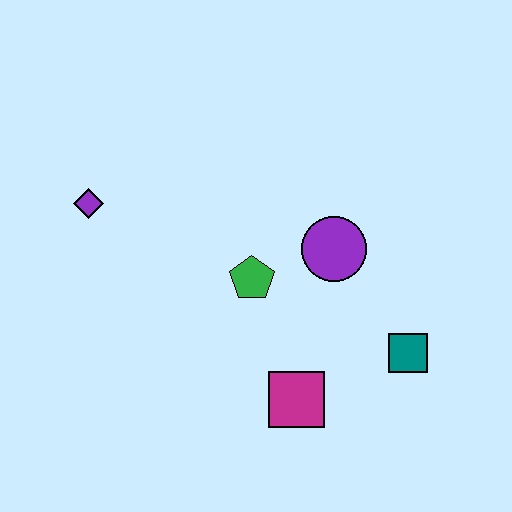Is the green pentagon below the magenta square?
No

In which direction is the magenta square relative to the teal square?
The magenta square is to the left of the teal square.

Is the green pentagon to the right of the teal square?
No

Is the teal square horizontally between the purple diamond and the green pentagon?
No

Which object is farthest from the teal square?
The purple diamond is farthest from the teal square.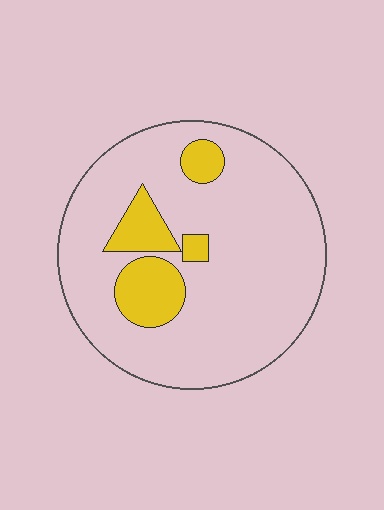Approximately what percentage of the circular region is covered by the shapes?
Approximately 15%.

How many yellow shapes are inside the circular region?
4.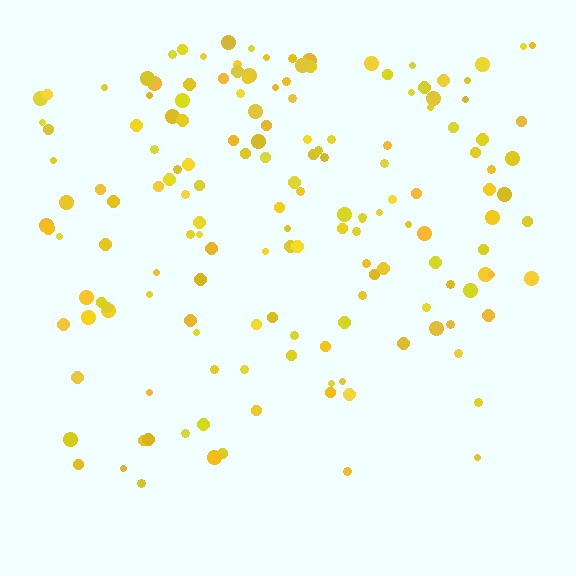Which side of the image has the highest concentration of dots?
The top.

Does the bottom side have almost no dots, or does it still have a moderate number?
Still a moderate number, just noticeably fewer than the top.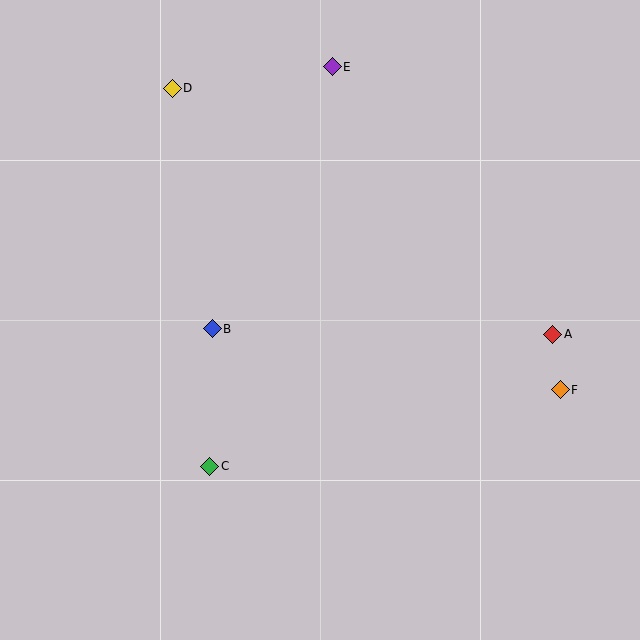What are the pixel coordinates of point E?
Point E is at (332, 67).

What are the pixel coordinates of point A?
Point A is at (553, 334).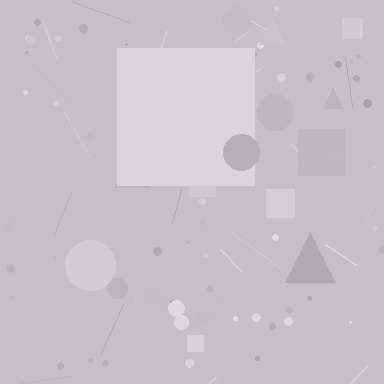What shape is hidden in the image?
A square is hidden in the image.